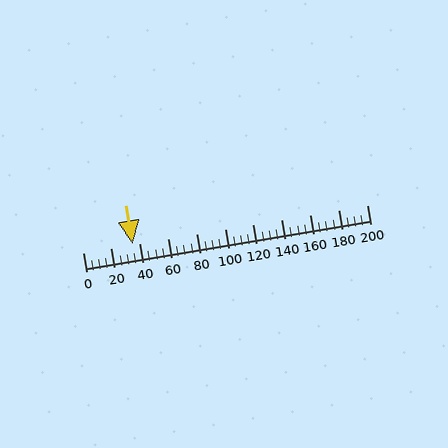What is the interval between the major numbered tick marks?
The major tick marks are spaced 20 units apart.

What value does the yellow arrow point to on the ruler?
The yellow arrow points to approximately 35.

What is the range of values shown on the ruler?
The ruler shows values from 0 to 200.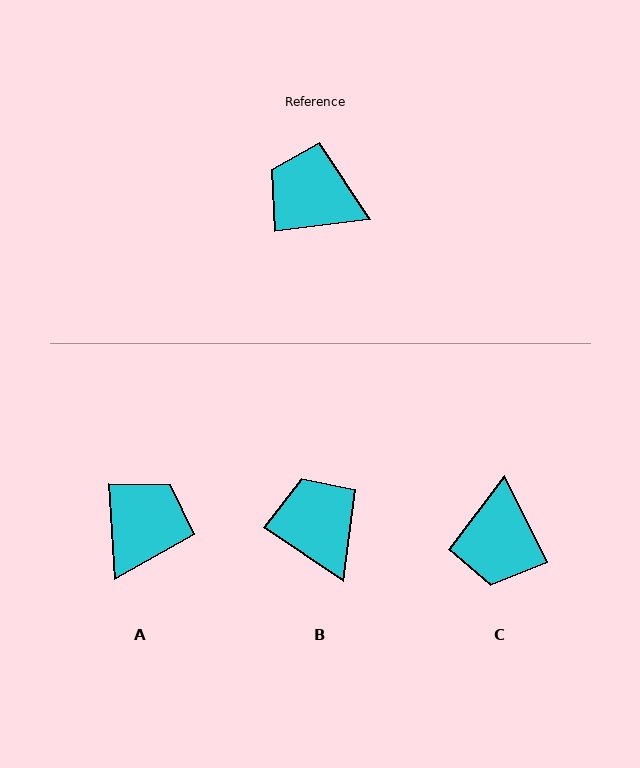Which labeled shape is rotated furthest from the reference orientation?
C, about 109 degrees away.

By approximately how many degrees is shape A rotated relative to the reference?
Approximately 94 degrees clockwise.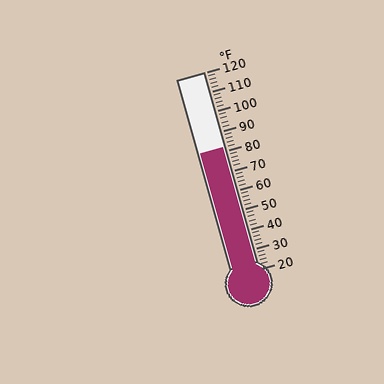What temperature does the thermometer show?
The thermometer shows approximately 82°F.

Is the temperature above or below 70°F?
The temperature is above 70°F.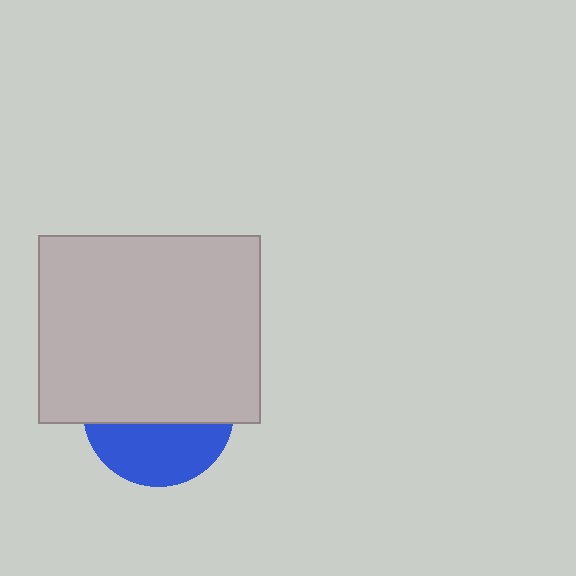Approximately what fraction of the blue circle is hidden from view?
Roughly 60% of the blue circle is hidden behind the light gray rectangle.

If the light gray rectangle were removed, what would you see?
You would see the complete blue circle.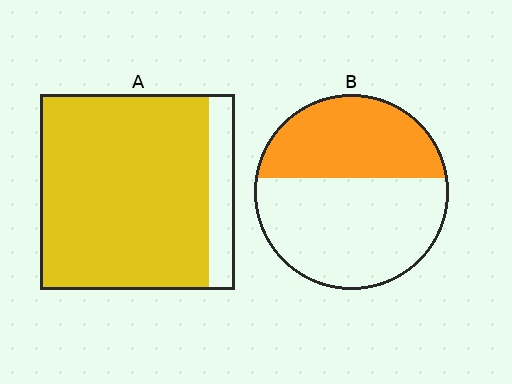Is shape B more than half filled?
No.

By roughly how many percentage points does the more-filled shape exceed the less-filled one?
By roughly 45 percentage points (A over B).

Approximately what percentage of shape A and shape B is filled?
A is approximately 85% and B is approximately 40%.